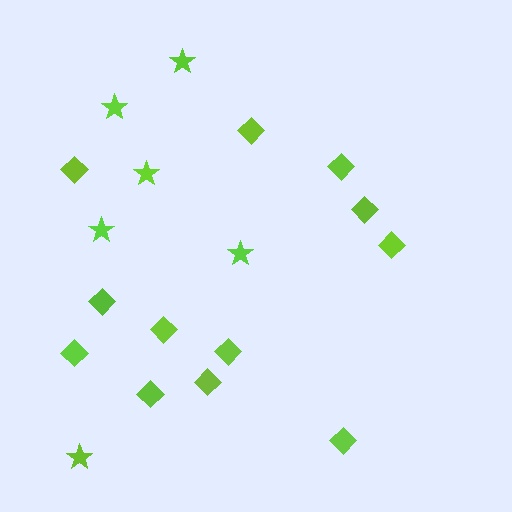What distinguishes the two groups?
There are 2 groups: one group of stars (6) and one group of diamonds (12).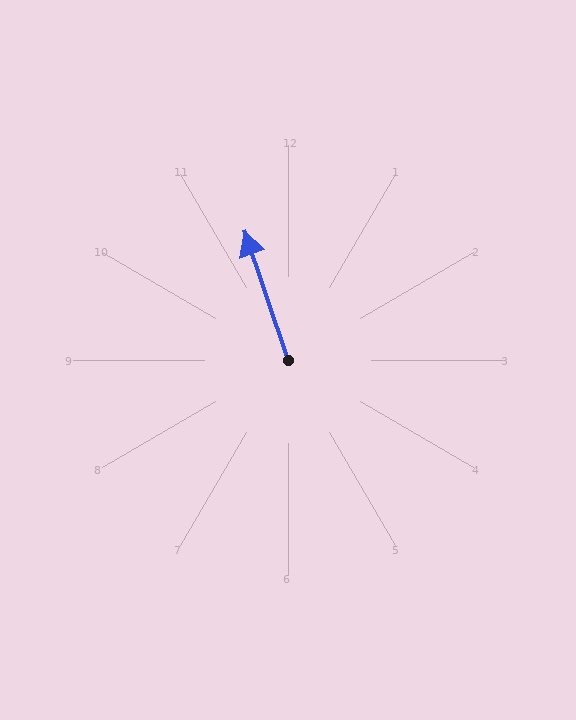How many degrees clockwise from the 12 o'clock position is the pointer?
Approximately 341 degrees.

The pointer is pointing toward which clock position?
Roughly 11 o'clock.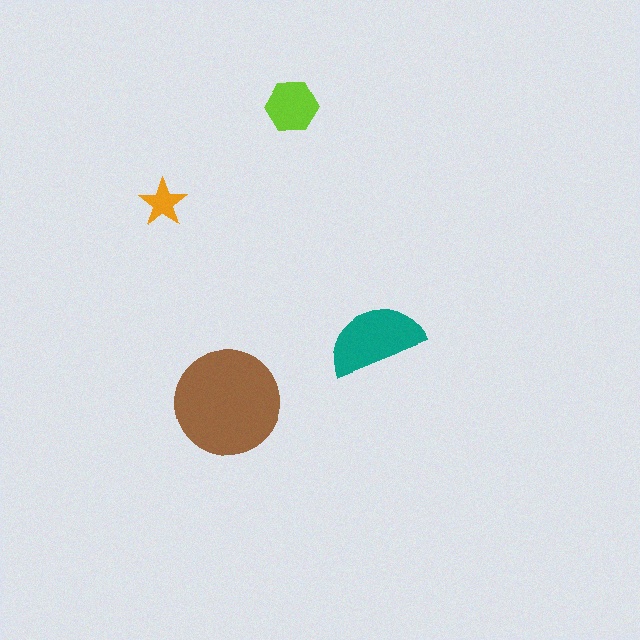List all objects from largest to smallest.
The brown circle, the teal semicircle, the lime hexagon, the orange star.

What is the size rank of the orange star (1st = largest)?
4th.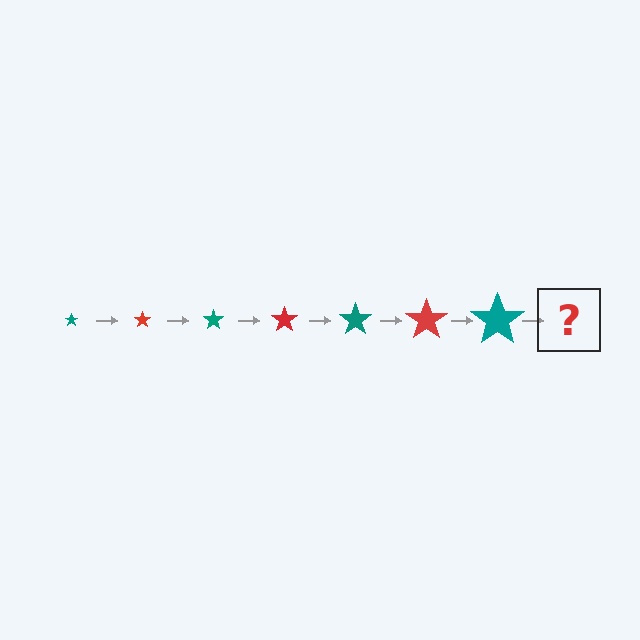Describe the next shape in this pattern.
It should be a red star, larger than the previous one.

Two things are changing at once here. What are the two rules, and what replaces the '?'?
The two rules are that the star grows larger each step and the color cycles through teal and red. The '?' should be a red star, larger than the previous one.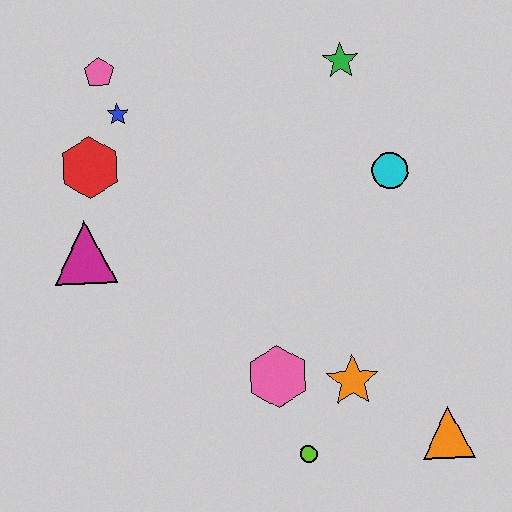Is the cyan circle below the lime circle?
No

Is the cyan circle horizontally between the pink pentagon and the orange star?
No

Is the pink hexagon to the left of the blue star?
No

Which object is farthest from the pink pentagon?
The orange triangle is farthest from the pink pentagon.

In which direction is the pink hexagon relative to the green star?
The pink hexagon is below the green star.